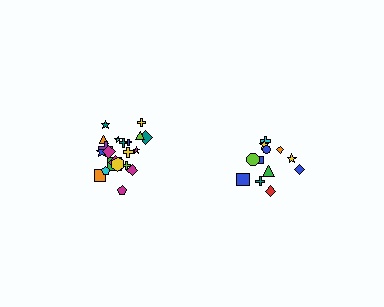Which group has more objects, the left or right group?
The left group.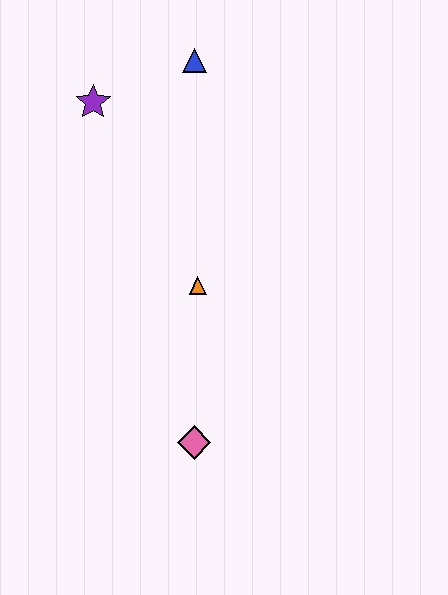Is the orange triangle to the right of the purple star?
Yes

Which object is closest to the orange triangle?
The pink diamond is closest to the orange triangle.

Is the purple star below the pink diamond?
No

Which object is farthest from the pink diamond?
The blue triangle is farthest from the pink diamond.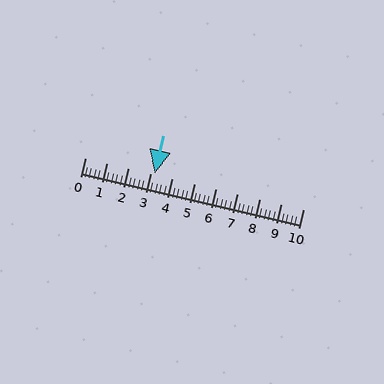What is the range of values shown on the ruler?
The ruler shows values from 0 to 10.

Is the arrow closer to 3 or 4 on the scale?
The arrow is closer to 3.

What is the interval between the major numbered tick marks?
The major tick marks are spaced 1 units apart.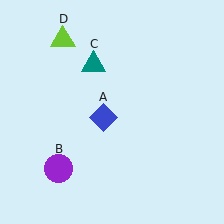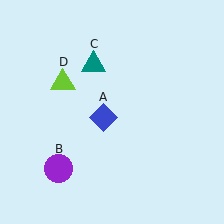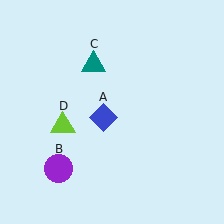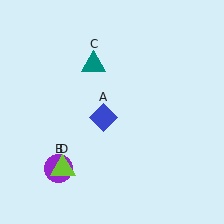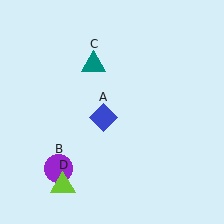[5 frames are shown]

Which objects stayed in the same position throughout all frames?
Blue diamond (object A) and purple circle (object B) and teal triangle (object C) remained stationary.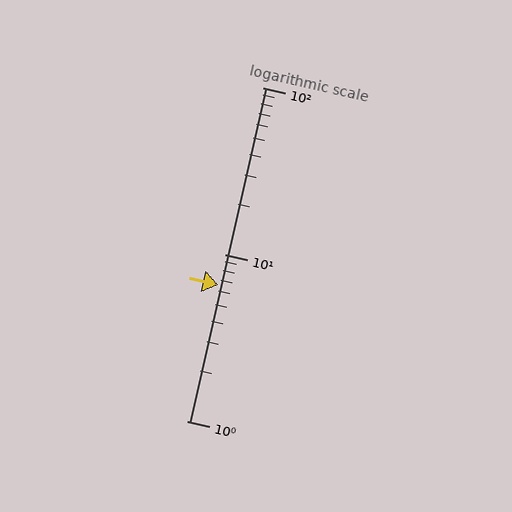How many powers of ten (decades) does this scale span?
The scale spans 2 decades, from 1 to 100.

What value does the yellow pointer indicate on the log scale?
The pointer indicates approximately 6.5.